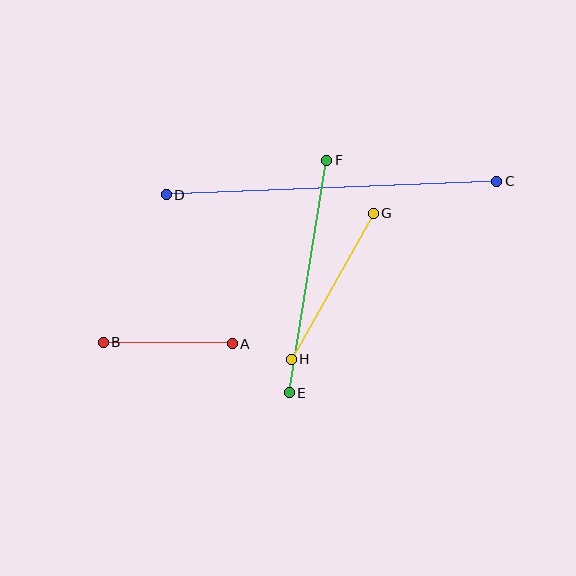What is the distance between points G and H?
The distance is approximately 168 pixels.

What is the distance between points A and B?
The distance is approximately 129 pixels.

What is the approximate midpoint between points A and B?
The midpoint is at approximately (168, 343) pixels.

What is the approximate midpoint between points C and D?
The midpoint is at approximately (331, 188) pixels.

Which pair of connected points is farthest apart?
Points C and D are farthest apart.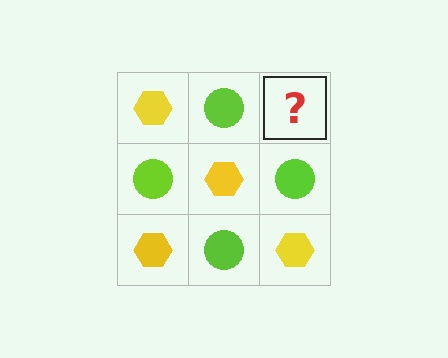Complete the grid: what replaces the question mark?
The question mark should be replaced with a yellow hexagon.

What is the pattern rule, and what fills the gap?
The rule is that it alternates yellow hexagon and lime circle in a checkerboard pattern. The gap should be filled with a yellow hexagon.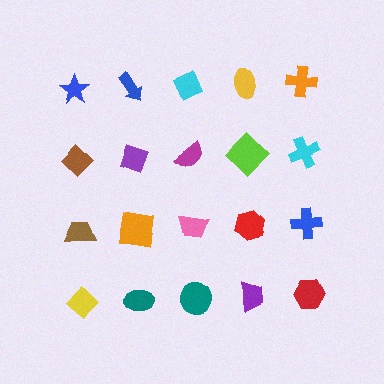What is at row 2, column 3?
A magenta semicircle.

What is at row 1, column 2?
A blue arrow.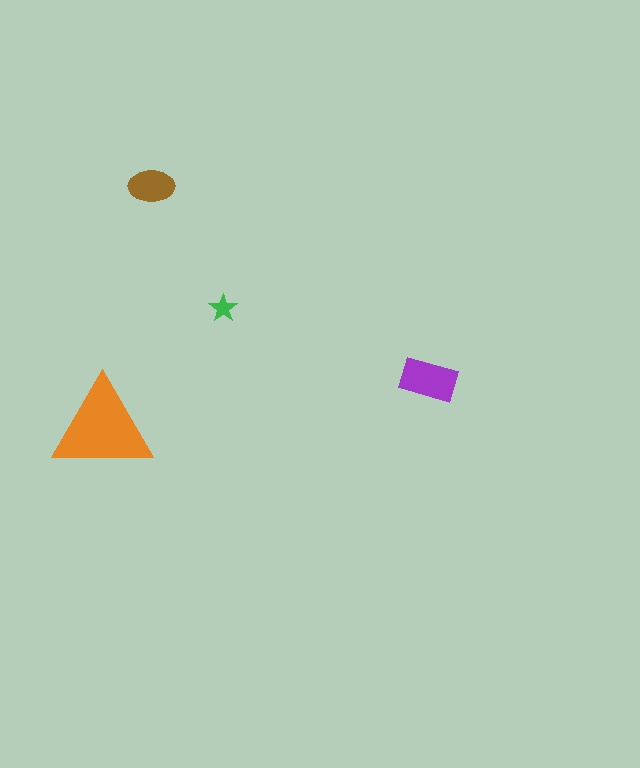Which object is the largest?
The orange triangle.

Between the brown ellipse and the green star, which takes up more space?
The brown ellipse.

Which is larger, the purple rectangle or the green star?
The purple rectangle.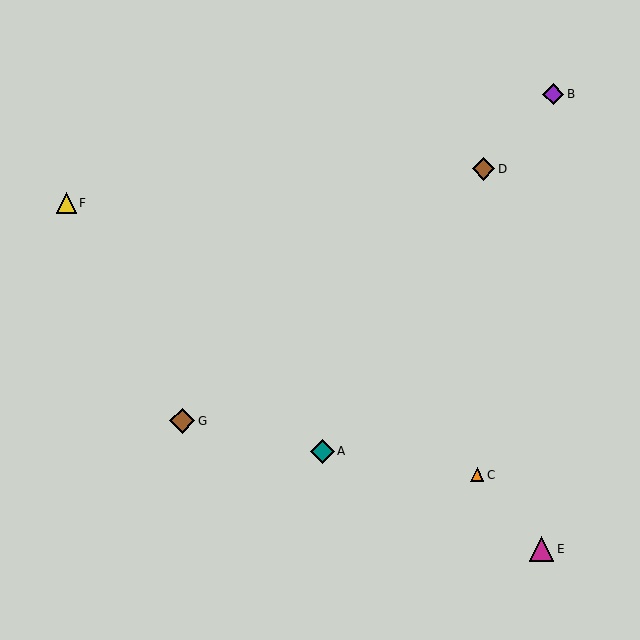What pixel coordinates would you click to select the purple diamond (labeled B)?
Click at (553, 94) to select the purple diamond B.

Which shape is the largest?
The brown diamond (labeled G) is the largest.